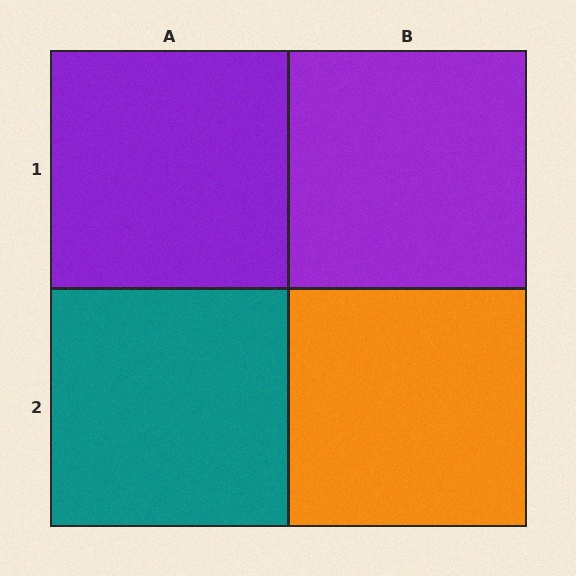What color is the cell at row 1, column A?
Purple.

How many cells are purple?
2 cells are purple.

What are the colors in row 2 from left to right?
Teal, orange.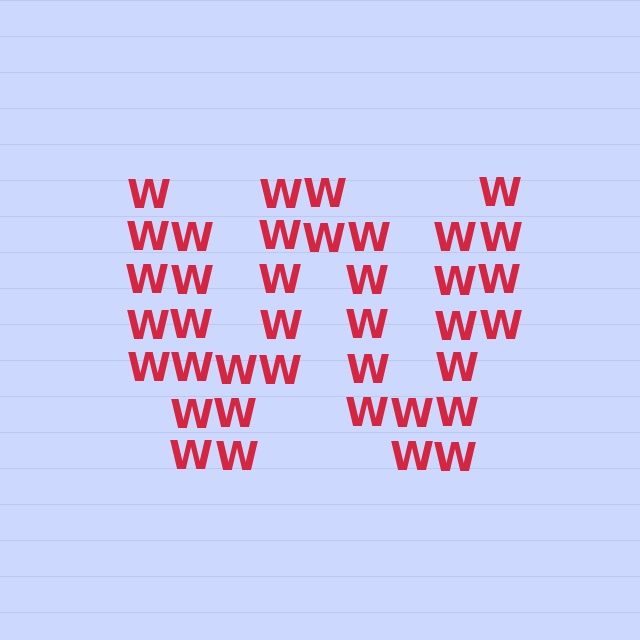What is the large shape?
The large shape is the letter W.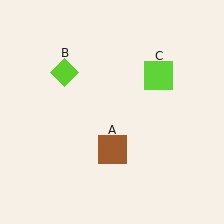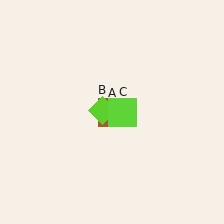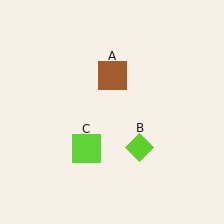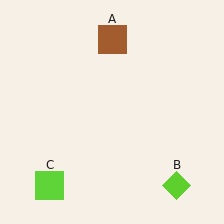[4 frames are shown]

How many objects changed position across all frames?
3 objects changed position: brown square (object A), lime diamond (object B), lime square (object C).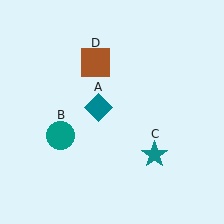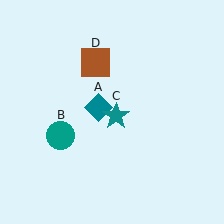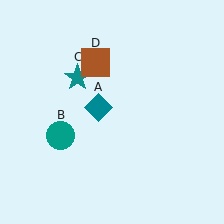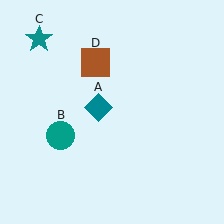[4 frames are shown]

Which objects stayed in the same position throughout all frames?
Teal diamond (object A) and teal circle (object B) and brown square (object D) remained stationary.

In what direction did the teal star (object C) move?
The teal star (object C) moved up and to the left.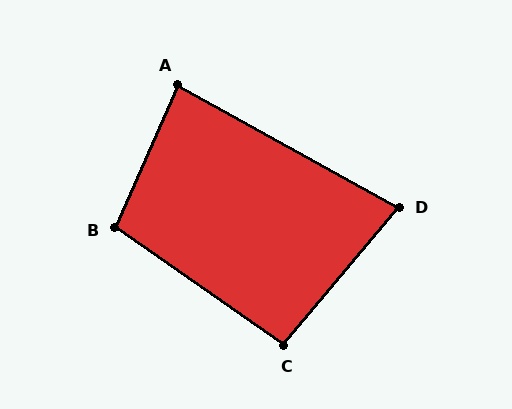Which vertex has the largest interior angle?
B, at approximately 101 degrees.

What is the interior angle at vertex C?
Approximately 95 degrees (obtuse).